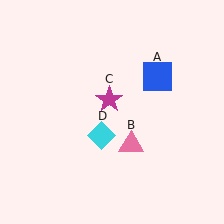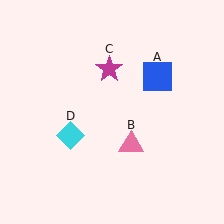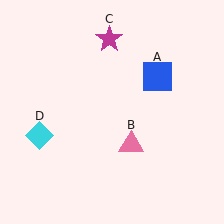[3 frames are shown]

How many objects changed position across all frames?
2 objects changed position: magenta star (object C), cyan diamond (object D).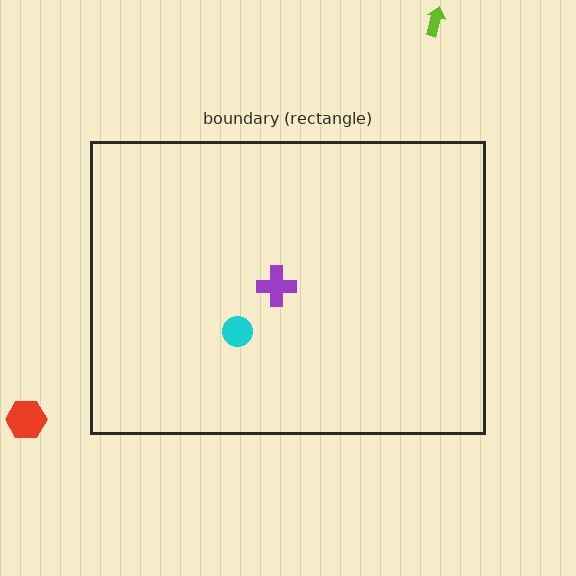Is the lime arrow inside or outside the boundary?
Outside.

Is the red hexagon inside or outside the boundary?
Outside.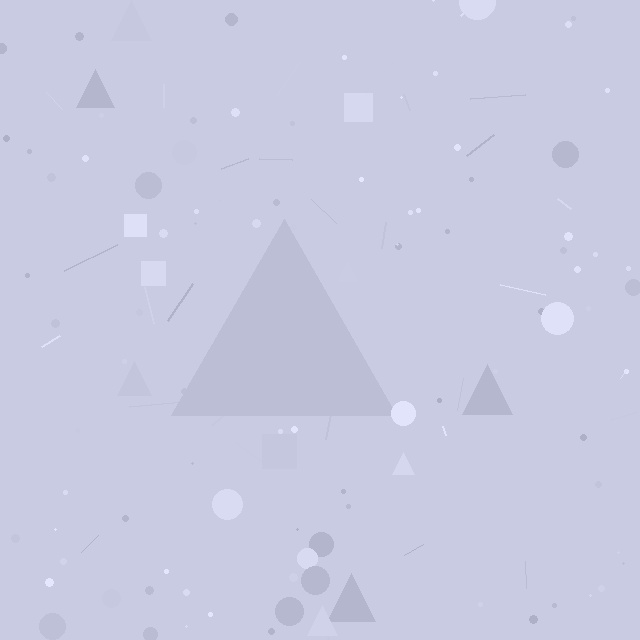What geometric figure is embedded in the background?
A triangle is embedded in the background.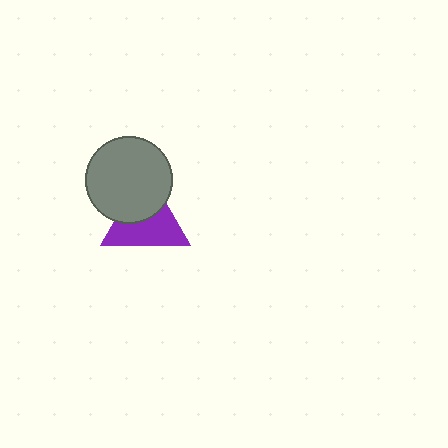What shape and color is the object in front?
The object in front is a gray circle.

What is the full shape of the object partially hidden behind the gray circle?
The partially hidden object is a purple triangle.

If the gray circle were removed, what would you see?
You would see the complete purple triangle.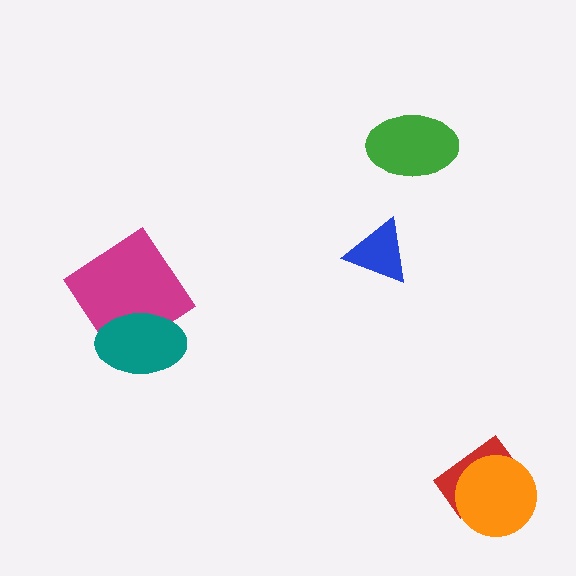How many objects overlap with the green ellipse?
0 objects overlap with the green ellipse.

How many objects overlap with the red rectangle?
1 object overlaps with the red rectangle.